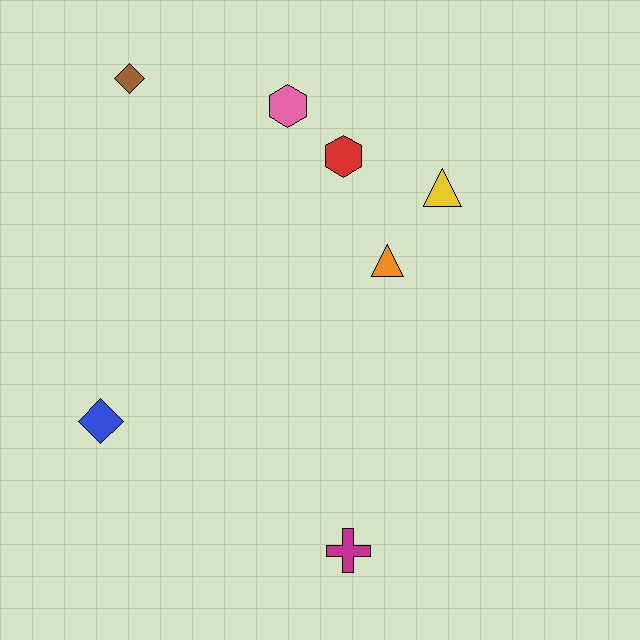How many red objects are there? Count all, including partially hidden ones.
There is 1 red object.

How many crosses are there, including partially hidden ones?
There is 1 cross.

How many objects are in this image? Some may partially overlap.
There are 7 objects.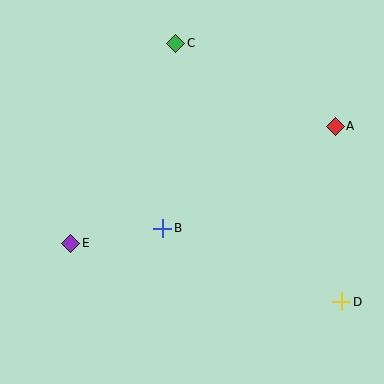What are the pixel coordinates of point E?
Point E is at (71, 243).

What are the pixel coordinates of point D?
Point D is at (342, 302).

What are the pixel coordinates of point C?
Point C is at (176, 43).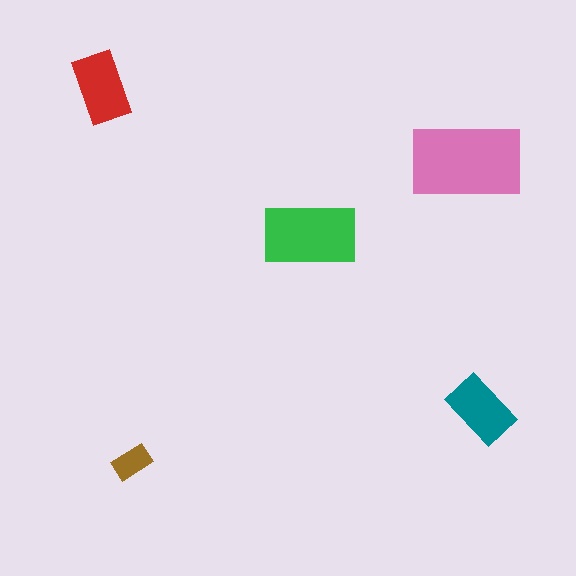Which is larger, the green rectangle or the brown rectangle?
The green one.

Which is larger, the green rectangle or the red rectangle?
The green one.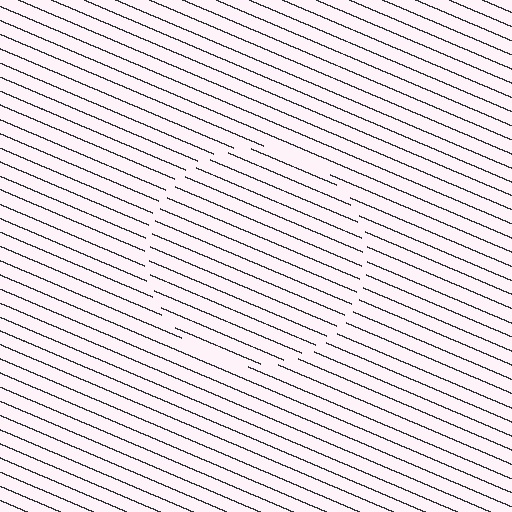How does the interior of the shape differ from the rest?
The interior of the shape contains the same grating, shifted by half a period — the contour is defined by the phase discontinuity where line-ends from the inner and outer gratings abut.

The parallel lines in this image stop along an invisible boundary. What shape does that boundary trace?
An illusory circle. The interior of the shape contains the same grating, shifted by half a period — the contour is defined by the phase discontinuity where line-ends from the inner and outer gratings abut.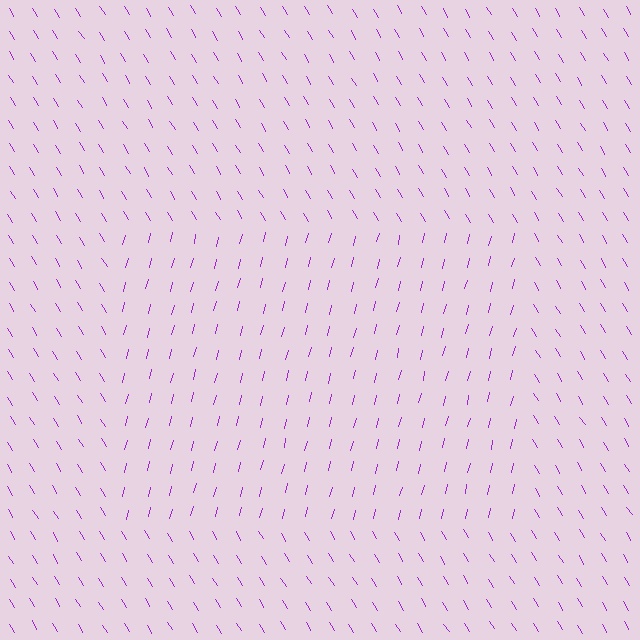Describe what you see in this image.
The image is filled with small purple line segments. A rectangle region in the image has lines oriented differently from the surrounding lines, creating a visible texture boundary.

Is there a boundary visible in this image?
Yes, there is a texture boundary formed by a change in line orientation.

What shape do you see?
I see a rectangle.